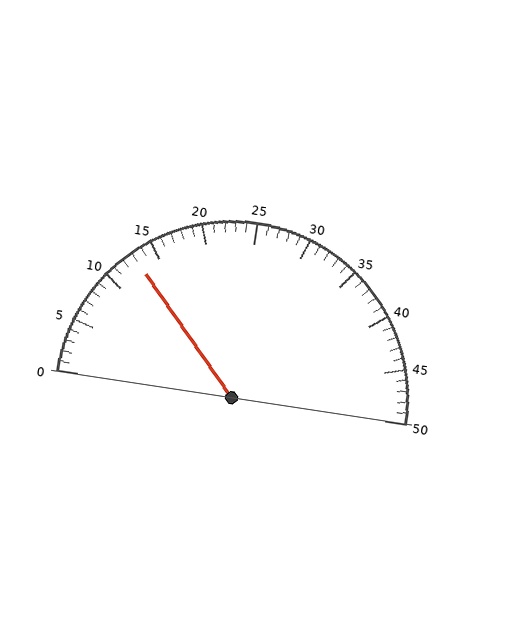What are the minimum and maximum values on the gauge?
The gauge ranges from 0 to 50.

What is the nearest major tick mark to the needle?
The nearest major tick mark is 15.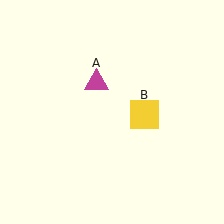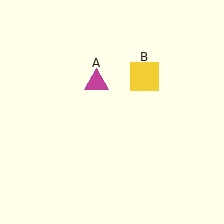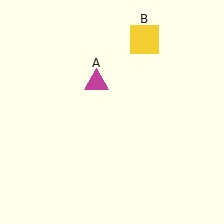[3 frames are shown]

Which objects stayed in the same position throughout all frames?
Magenta triangle (object A) remained stationary.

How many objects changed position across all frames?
1 object changed position: yellow square (object B).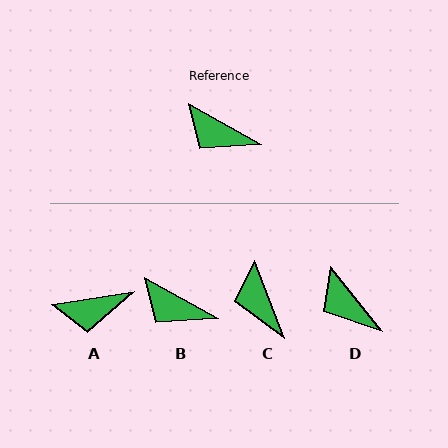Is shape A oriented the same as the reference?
No, it is off by about 38 degrees.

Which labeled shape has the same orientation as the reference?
B.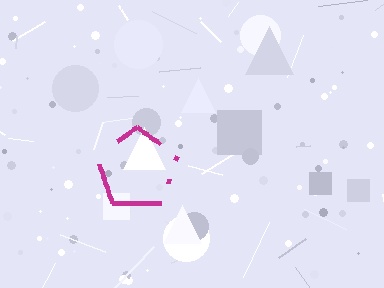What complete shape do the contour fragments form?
The contour fragments form a pentagon.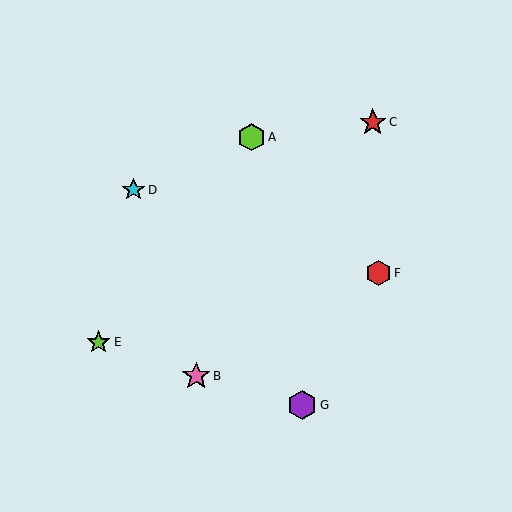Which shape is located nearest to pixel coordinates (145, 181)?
The cyan star (labeled D) at (133, 190) is nearest to that location.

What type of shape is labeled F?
Shape F is a red hexagon.